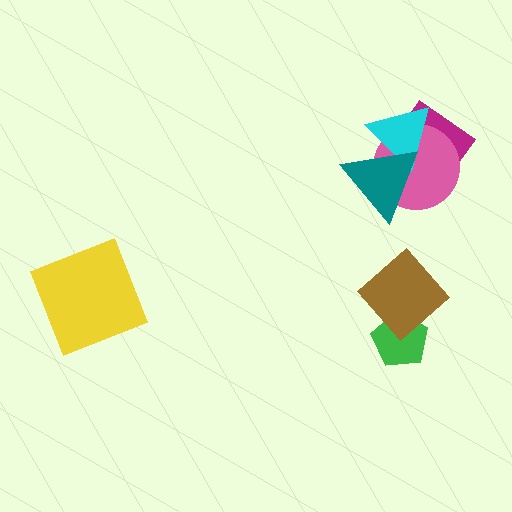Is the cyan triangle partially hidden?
Yes, it is partially covered by another shape.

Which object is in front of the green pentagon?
The brown diamond is in front of the green pentagon.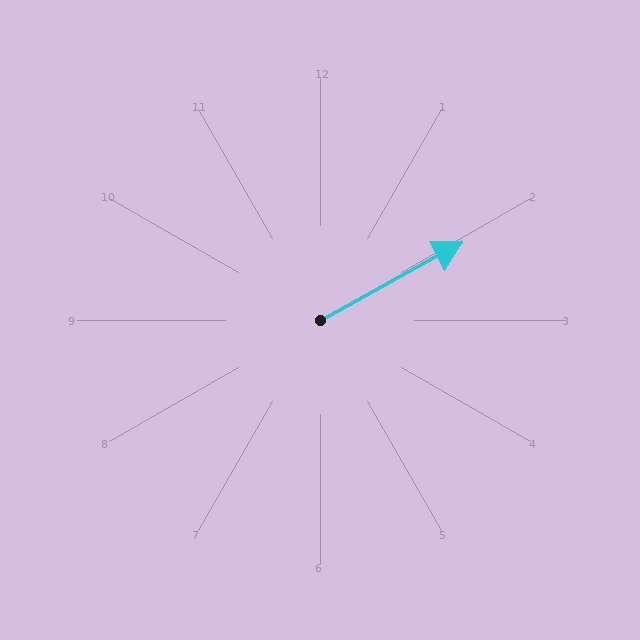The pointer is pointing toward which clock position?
Roughly 2 o'clock.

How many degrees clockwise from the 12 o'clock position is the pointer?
Approximately 61 degrees.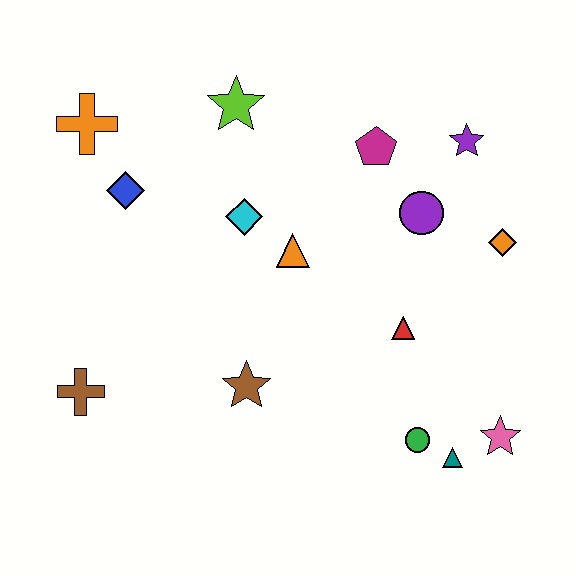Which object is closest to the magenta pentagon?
The purple circle is closest to the magenta pentagon.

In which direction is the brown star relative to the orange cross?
The brown star is below the orange cross.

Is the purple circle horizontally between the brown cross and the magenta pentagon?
No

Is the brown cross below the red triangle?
Yes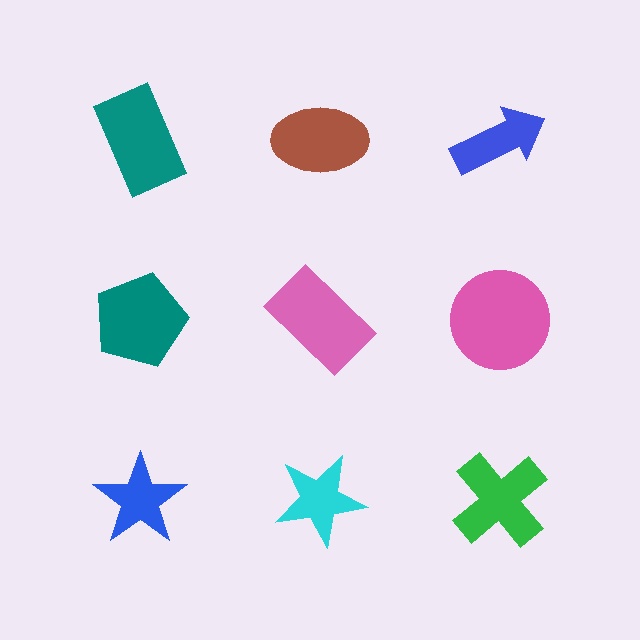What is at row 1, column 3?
A blue arrow.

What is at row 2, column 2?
A pink rectangle.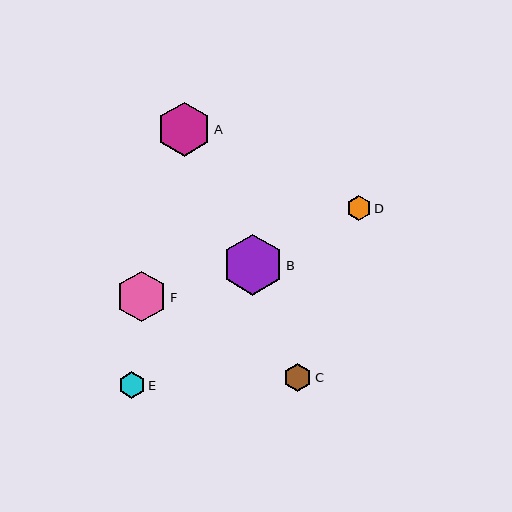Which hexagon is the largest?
Hexagon B is the largest with a size of approximately 61 pixels.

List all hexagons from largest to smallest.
From largest to smallest: B, A, F, C, E, D.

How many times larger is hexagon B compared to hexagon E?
Hexagon B is approximately 2.3 times the size of hexagon E.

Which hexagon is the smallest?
Hexagon D is the smallest with a size of approximately 24 pixels.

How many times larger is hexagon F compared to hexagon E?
Hexagon F is approximately 1.9 times the size of hexagon E.